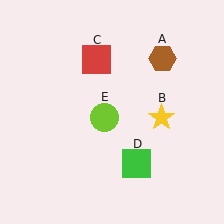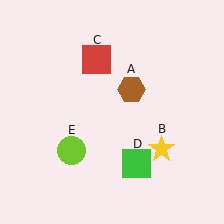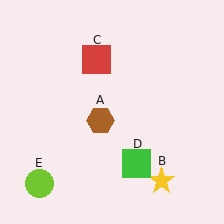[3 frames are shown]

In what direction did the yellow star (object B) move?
The yellow star (object B) moved down.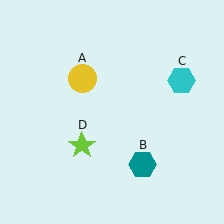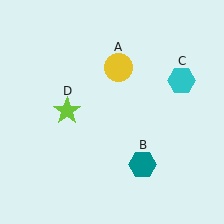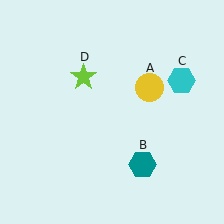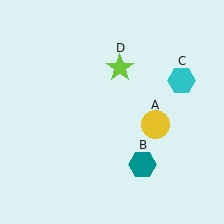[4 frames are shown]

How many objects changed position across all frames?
2 objects changed position: yellow circle (object A), lime star (object D).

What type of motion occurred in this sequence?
The yellow circle (object A), lime star (object D) rotated clockwise around the center of the scene.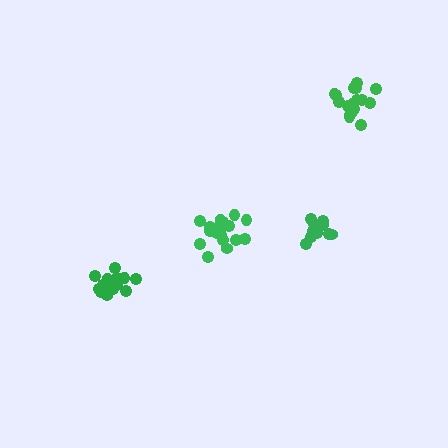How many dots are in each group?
Group 1: 17 dots, Group 2: 13 dots, Group 3: 18 dots, Group 4: 19 dots (67 total).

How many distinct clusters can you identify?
There are 4 distinct clusters.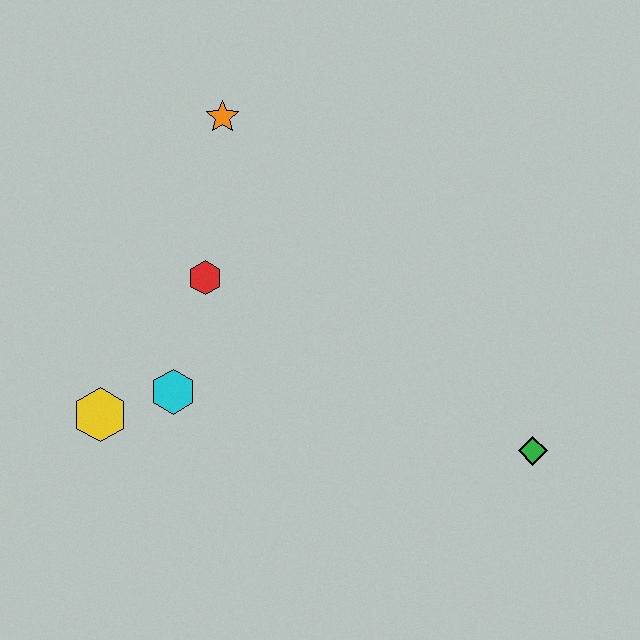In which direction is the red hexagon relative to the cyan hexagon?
The red hexagon is above the cyan hexagon.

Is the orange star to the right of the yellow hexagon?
Yes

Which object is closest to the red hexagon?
The cyan hexagon is closest to the red hexagon.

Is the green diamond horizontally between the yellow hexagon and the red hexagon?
No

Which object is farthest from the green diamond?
The orange star is farthest from the green diamond.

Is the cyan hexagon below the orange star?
Yes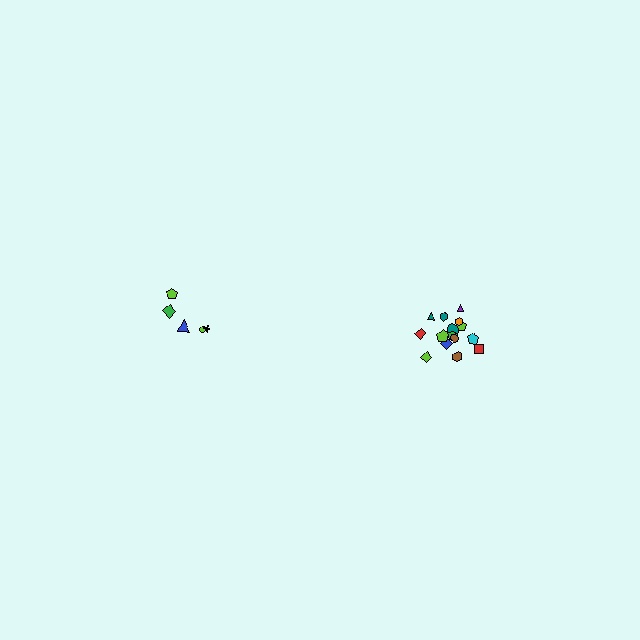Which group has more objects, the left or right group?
The right group.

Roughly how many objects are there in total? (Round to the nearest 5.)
Roughly 20 objects in total.